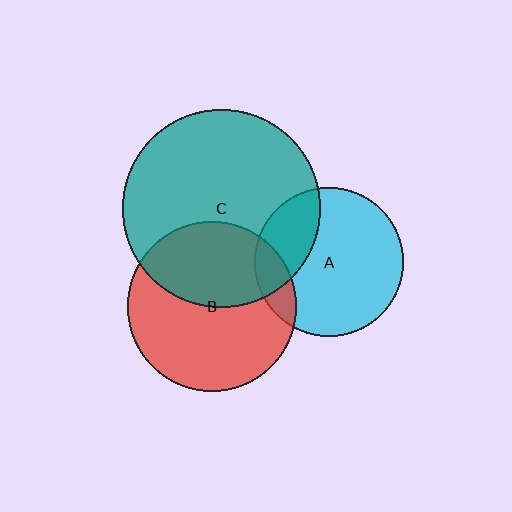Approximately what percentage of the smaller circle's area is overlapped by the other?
Approximately 40%.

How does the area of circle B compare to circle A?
Approximately 1.3 times.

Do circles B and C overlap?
Yes.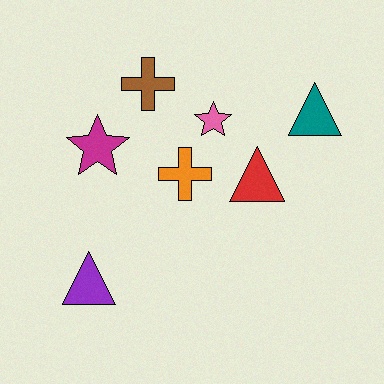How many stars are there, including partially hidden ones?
There are 2 stars.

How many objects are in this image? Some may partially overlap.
There are 7 objects.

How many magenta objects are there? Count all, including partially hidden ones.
There is 1 magenta object.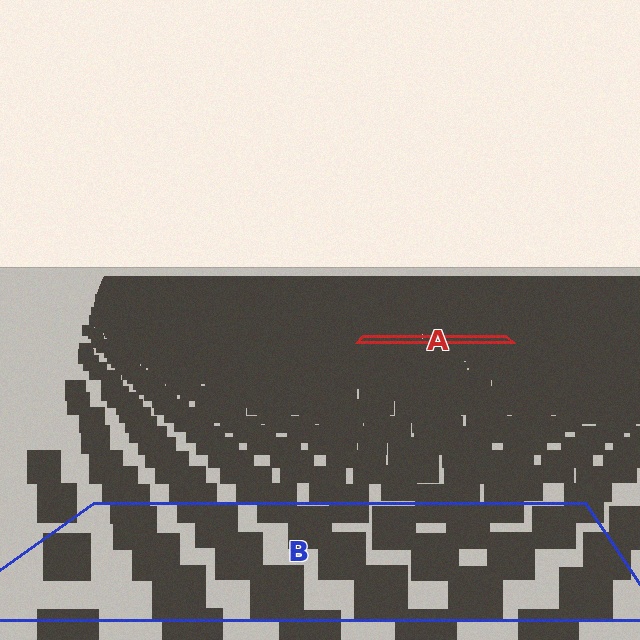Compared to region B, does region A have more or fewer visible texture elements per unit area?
Region A has more texture elements per unit area — they are packed more densely because it is farther away.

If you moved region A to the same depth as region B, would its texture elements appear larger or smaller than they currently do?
They would appear larger. At a closer depth, the same texture elements are projected at a bigger on-screen size.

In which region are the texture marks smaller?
The texture marks are smaller in region A, because it is farther away.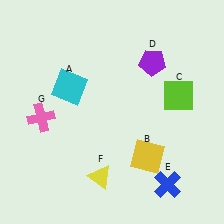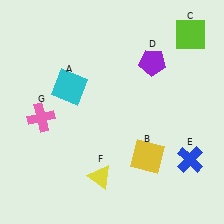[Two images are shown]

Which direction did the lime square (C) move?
The lime square (C) moved up.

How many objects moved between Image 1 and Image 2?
2 objects moved between the two images.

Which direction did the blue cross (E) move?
The blue cross (E) moved up.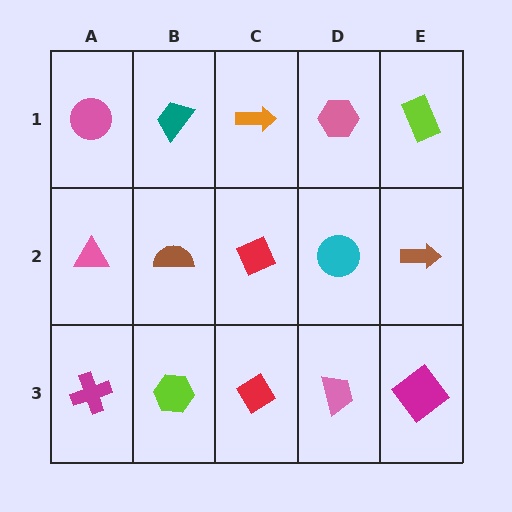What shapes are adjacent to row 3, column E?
A brown arrow (row 2, column E), a pink trapezoid (row 3, column D).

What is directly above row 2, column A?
A pink circle.